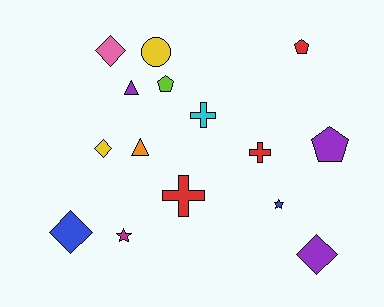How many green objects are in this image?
There are no green objects.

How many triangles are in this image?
There are 2 triangles.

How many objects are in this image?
There are 15 objects.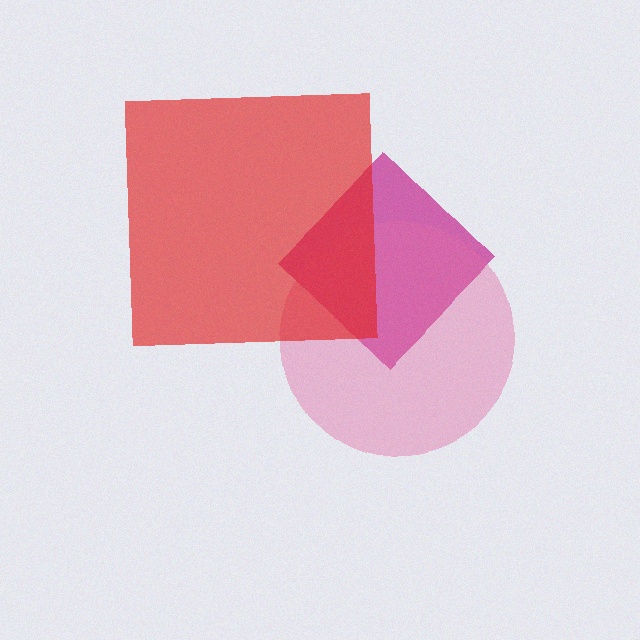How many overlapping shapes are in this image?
There are 3 overlapping shapes in the image.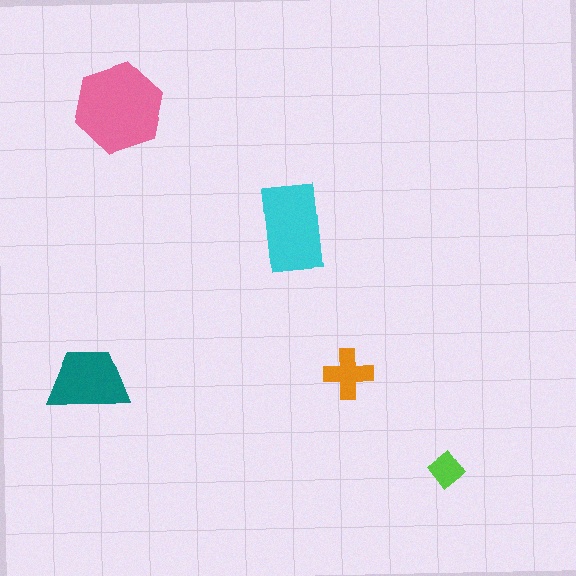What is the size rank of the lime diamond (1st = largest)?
5th.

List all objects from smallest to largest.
The lime diamond, the orange cross, the teal trapezoid, the cyan rectangle, the pink hexagon.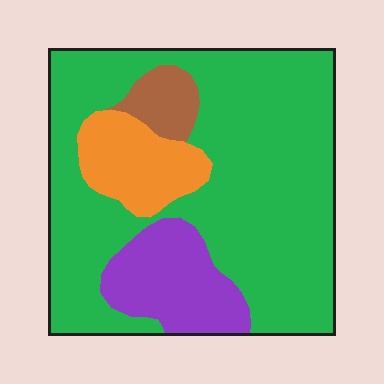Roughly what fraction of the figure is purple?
Purple takes up about one eighth (1/8) of the figure.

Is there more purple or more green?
Green.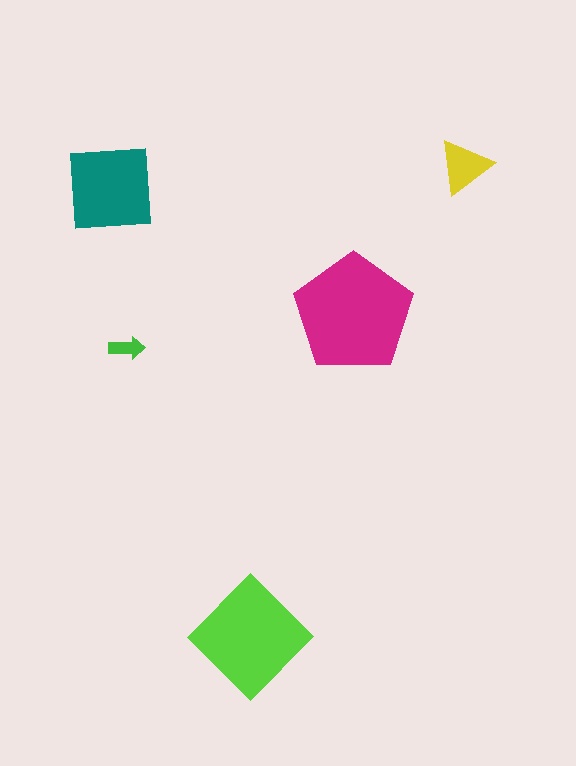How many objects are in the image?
There are 5 objects in the image.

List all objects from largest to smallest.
The magenta pentagon, the lime diamond, the teal square, the yellow triangle, the green arrow.